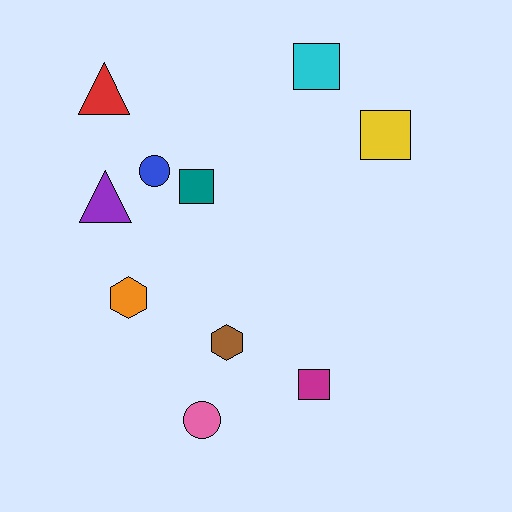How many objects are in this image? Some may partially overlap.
There are 10 objects.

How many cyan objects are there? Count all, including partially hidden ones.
There is 1 cyan object.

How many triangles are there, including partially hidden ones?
There are 2 triangles.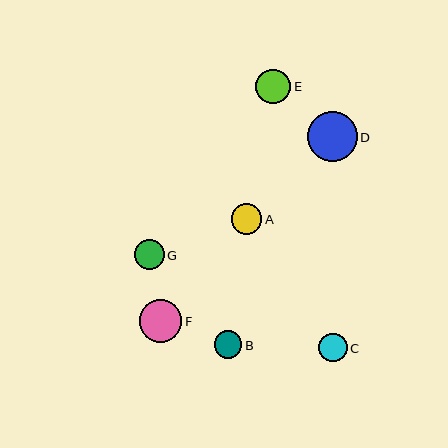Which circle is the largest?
Circle D is the largest with a size of approximately 50 pixels.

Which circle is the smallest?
Circle B is the smallest with a size of approximately 27 pixels.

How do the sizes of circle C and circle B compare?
Circle C and circle B are approximately the same size.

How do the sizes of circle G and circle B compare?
Circle G and circle B are approximately the same size.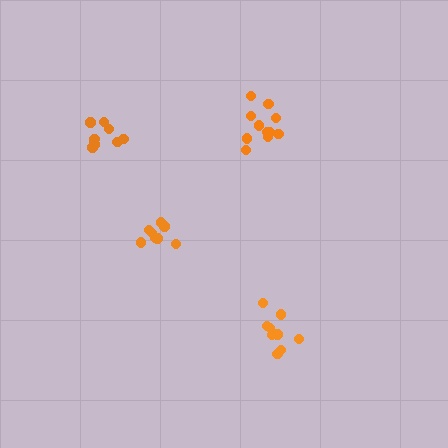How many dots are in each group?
Group 1: 9 dots, Group 2: 9 dots, Group 3: 9 dots, Group 4: 11 dots (38 total).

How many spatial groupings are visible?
There are 4 spatial groupings.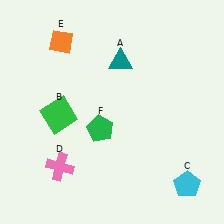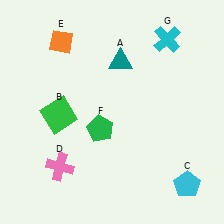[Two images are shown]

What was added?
A cyan cross (G) was added in Image 2.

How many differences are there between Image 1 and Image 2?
There is 1 difference between the two images.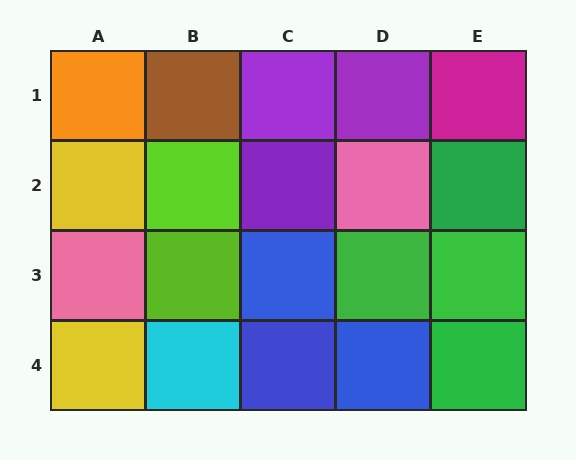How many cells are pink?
2 cells are pink.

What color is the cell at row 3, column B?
Lime.